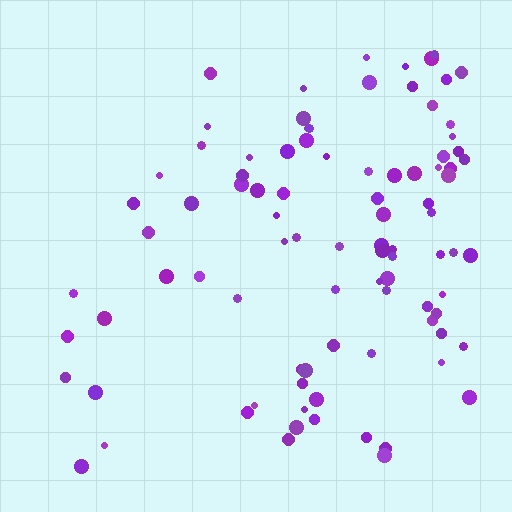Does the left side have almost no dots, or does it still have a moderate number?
Still a moderate number, just noticeably fewer than the right.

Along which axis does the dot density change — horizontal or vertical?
Horizontal.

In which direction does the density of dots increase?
From left to right, with the right side densest.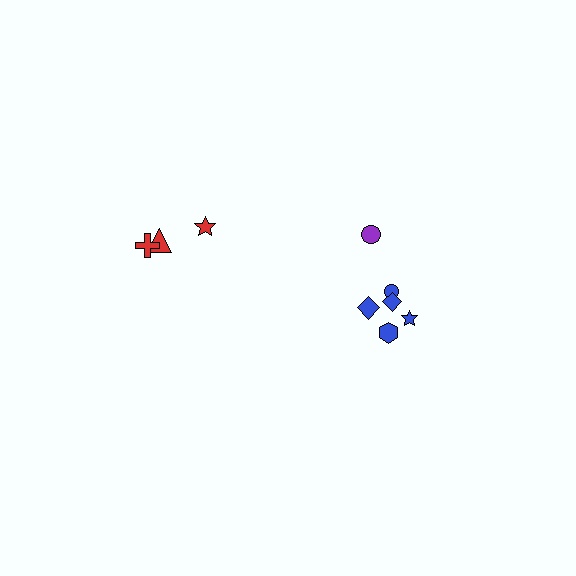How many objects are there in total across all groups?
There are 9 objects.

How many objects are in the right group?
There are 6 objects.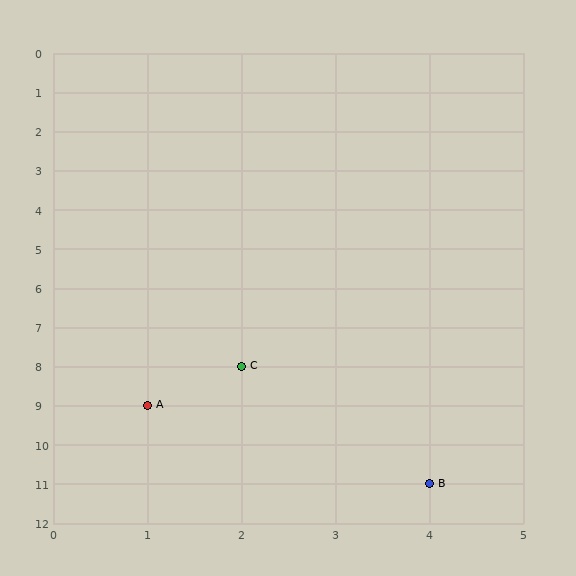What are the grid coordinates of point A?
Point A is at grid coordinates (1, 9).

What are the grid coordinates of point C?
Point C is at grid coordinates (2, 8).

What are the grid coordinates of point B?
Point B is at grid coordinates (4, 11).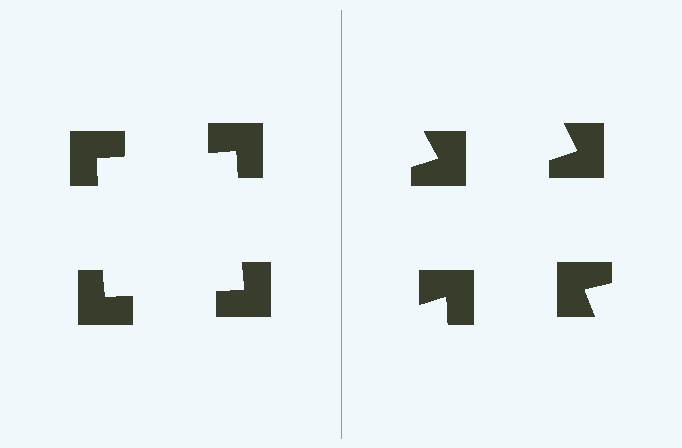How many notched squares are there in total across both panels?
8 — 4 on each side.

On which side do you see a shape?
An illusory square appears on the left side. On the right side the wedge cuts are rotated, so no coherent shape forms.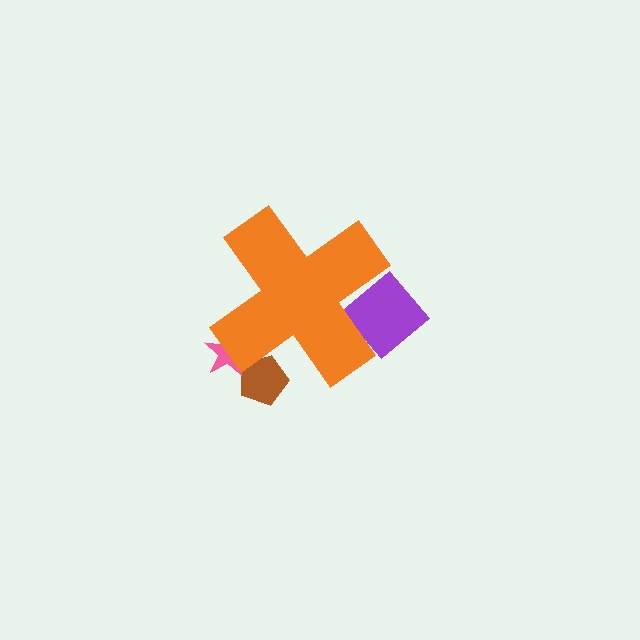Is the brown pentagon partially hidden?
Yes, the brown pentagon is partially hidden behind the orange cross.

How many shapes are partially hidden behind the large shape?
3 shapes are partially hidden.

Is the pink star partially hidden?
Yes, the pink star is partially hidden behind the orange cross.